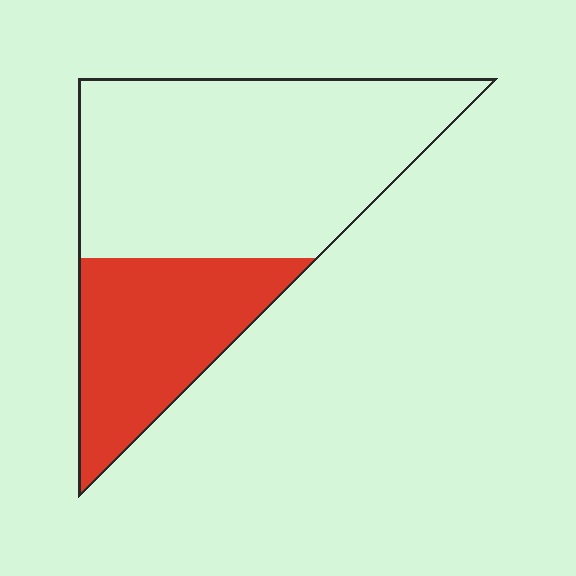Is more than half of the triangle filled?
No.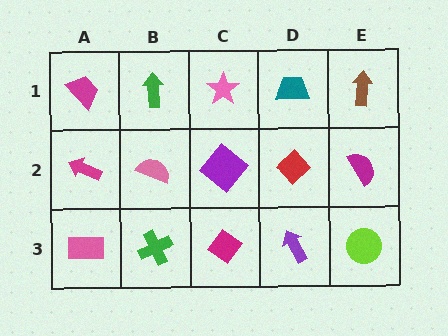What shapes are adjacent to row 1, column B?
A pink semicircle (row 2, column B), a magenta trapezoid (row 1, column A), a pink star (row 1, column C).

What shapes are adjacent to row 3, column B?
A pink semicircle (row 2, column B), a pink rectangle (row 3, column A), a magenta diamond (row 3, column C).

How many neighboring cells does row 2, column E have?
3.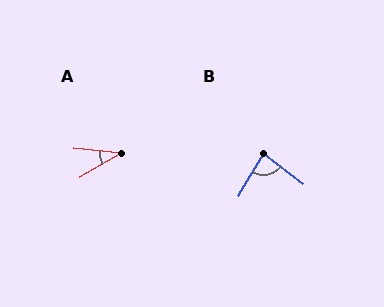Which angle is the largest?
B, at approximately 84 degrees.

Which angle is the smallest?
A, at approximately 37 degrees.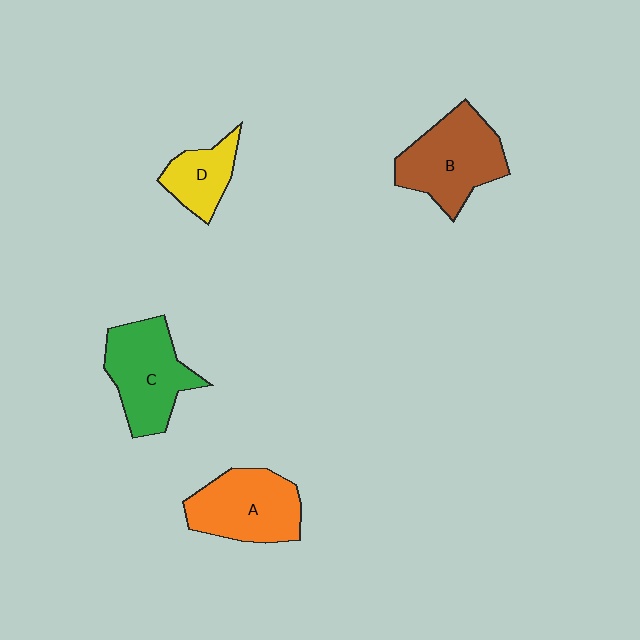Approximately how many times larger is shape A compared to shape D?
Approximately 1.7 times.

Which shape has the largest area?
Shape B (brown).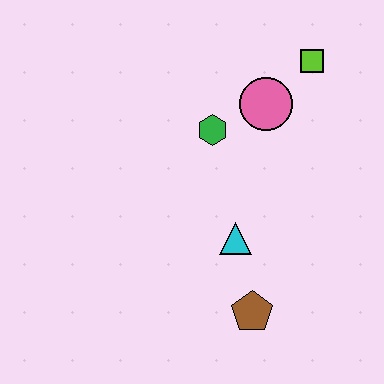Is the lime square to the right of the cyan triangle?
Yes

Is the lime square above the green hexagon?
Yes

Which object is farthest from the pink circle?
The brown pentagon is farthest from the pink circle.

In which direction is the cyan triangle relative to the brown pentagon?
The cyan triangle is above the brown pentagon.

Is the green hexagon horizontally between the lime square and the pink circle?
No